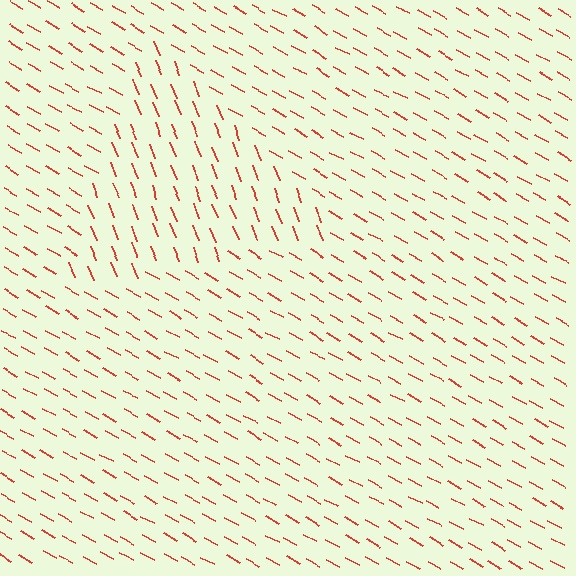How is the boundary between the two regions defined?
The boundary is defined purely by a change in line orientation (approximately 40 degrees difference). All lines are the same color and thickness.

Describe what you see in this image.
The image is filled with small red line segments. A triangle region in the image has lines oriented differently from the surrounding lines, creating a visible texture boundary.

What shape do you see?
I see a triangle.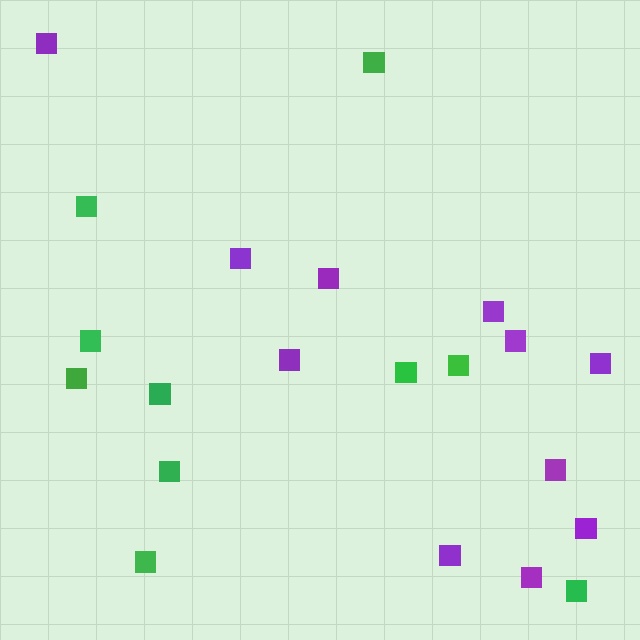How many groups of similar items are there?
There are 2 groups: one group of green squares (10) and one group of purple squares (11).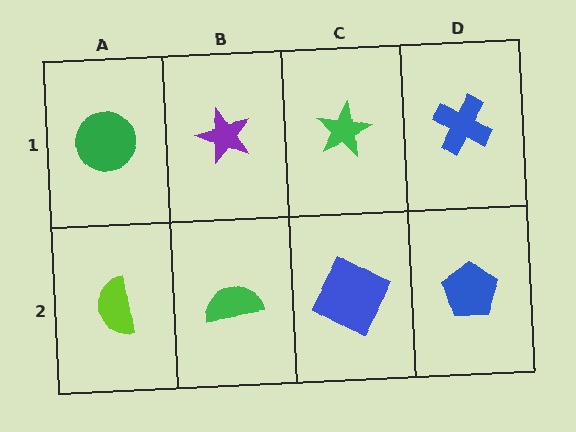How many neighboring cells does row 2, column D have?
2.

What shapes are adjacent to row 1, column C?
A blue square (row 2, column C), a purple star (row 1, column B), a blue cross (row 1, column D).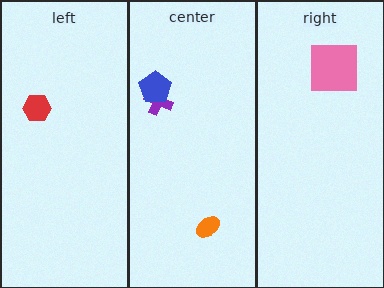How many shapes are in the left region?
1.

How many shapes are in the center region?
3.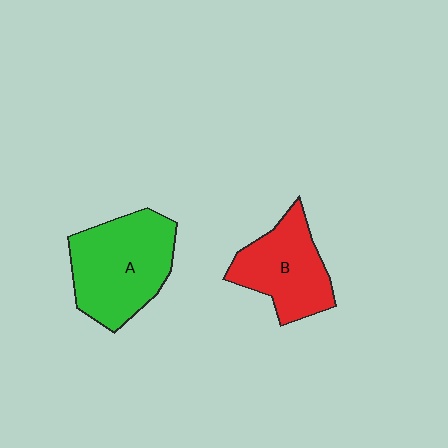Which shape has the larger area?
Shape A (green).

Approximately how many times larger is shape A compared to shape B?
Approximately 1.3 times.